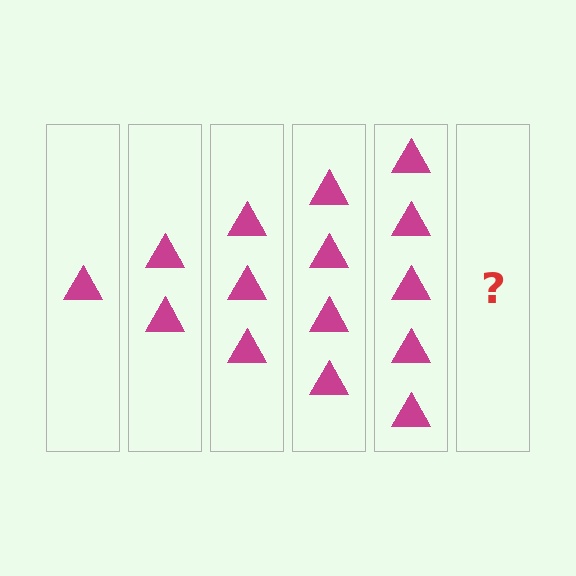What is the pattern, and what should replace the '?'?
The pattern is that each step adds one more triangle. The '?' should be 6 triangles.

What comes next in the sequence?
The next element should be 6 triangles.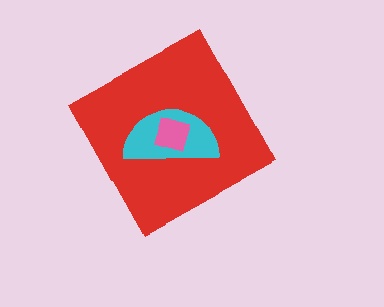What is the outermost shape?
The red diamond.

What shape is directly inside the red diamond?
The cyan semicircle.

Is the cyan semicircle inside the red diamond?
Yes.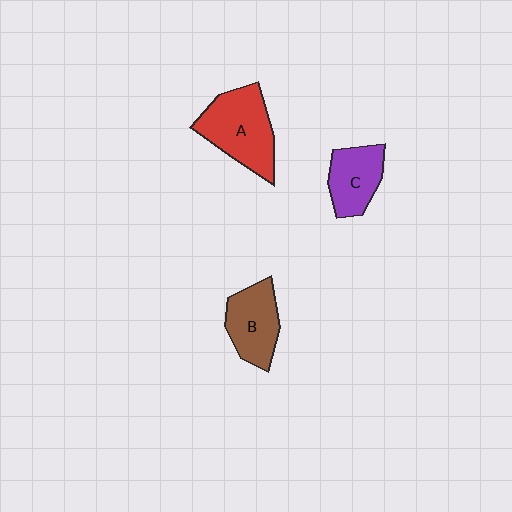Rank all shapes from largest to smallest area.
From largest to smallest: A (red), B (brown), C (purple).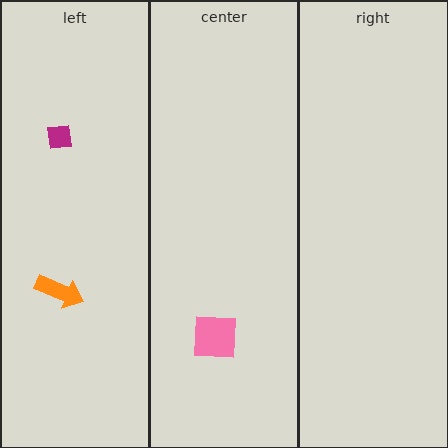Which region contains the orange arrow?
The left region.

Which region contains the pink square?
The center region.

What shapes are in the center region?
The pink square.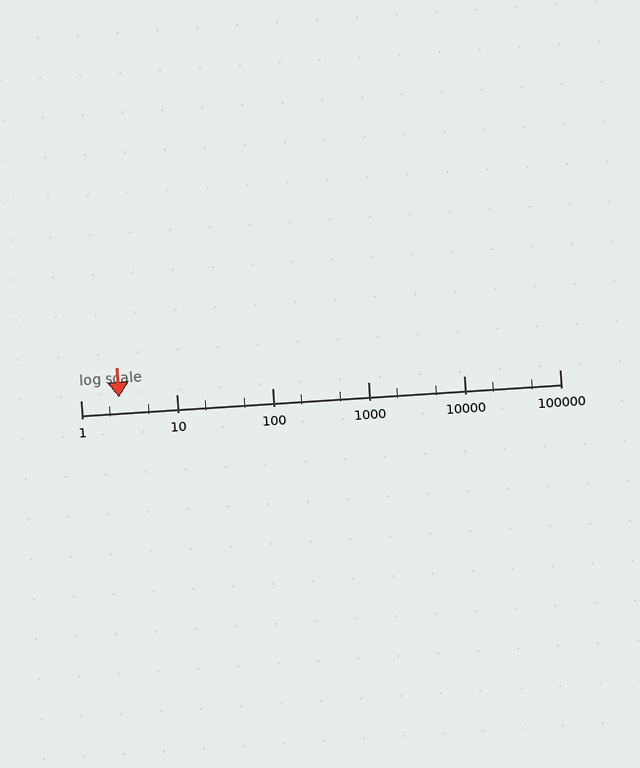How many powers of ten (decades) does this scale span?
The scale spans 5 decades, from 1 to 100000.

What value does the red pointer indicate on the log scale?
The pointer indicates approximately 2.5.